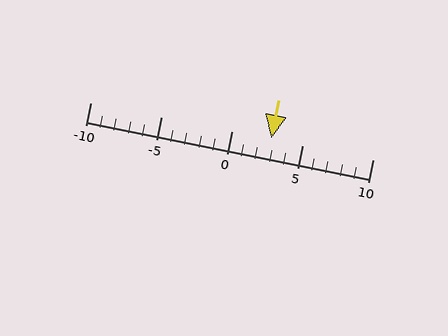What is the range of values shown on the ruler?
The ruler shows values from -10 to 10.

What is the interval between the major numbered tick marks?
The major tick marks are spaced 5 units apart.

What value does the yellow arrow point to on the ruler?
The yellow arrow points to approximately 3.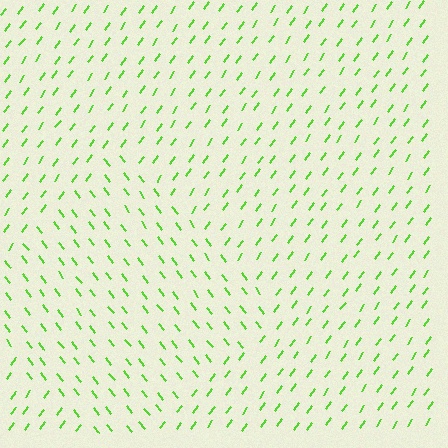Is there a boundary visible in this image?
Yes, there is a texture boundary formed by a change in line orientation.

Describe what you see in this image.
The image is filled with small lime line segments. A diamond region in the image has lines oriented differently from the surrounding lines, creating a visible texture boundary.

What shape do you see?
I see a diamond.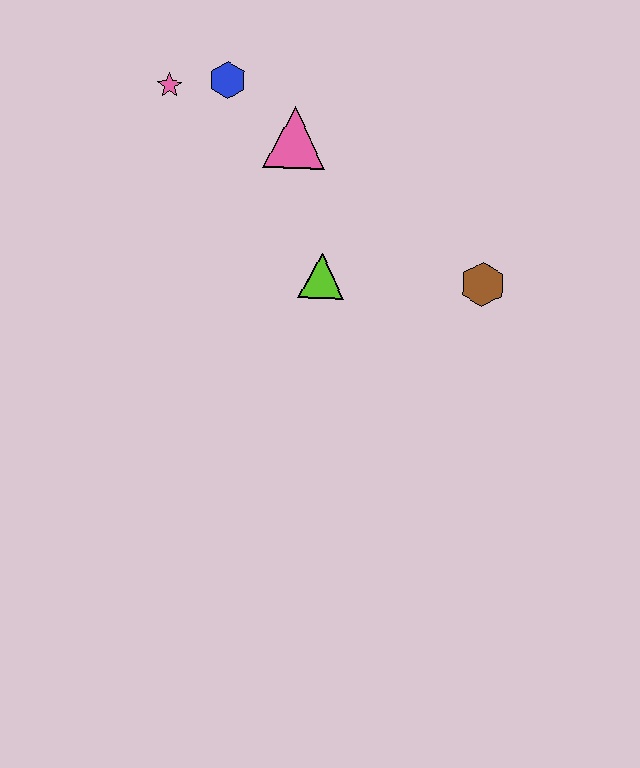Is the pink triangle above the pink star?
No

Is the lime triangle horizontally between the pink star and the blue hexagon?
No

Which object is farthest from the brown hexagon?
The pink star is farthest from the brown hexagon.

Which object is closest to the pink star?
The blue hexagon is closest to the pink star.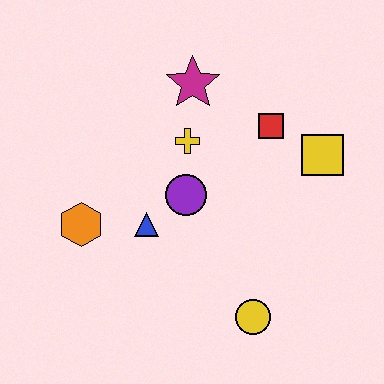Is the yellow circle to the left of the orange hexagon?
No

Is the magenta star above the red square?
Yes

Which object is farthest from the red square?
The orange hexagon is farthest from the red square.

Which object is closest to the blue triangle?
The purple circle is closest to the blue triangle.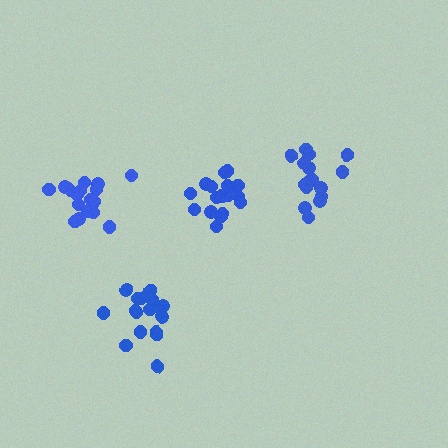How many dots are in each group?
Group 1: 19 dots, Group 2: 19 dots, Group 3: 19 dots, Group 4: 17 dots (74 total).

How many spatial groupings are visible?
There are 4 spatial groupings.